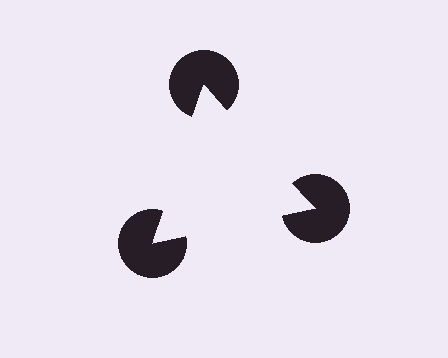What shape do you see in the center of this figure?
An illusory triangle — its edges are inferred from the aligned wedge cuts in the pac-man discs, not physically drawn.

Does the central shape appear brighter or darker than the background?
It typically appears slightly brighter than the background, even though no actual brightness change is drawn.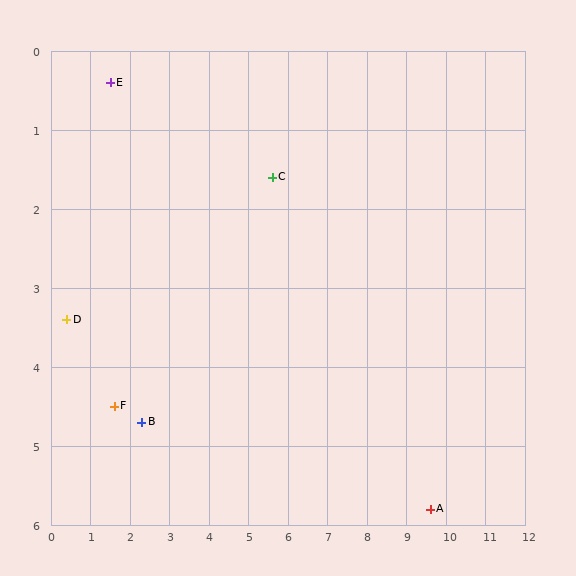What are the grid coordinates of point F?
Point F is at approximately (1.6, 4.5).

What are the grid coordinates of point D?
Point D is at approximately (0.4, 3.4).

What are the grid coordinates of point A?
Point A is at approximately (9.6, 5.8).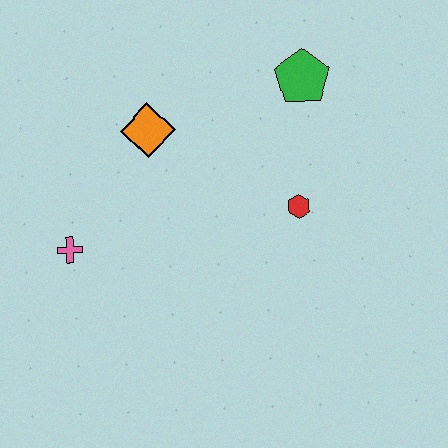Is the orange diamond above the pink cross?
Yes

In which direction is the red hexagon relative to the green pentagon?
The red hexagon is below the green pentagon.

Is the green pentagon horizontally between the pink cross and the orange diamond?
No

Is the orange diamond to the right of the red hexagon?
No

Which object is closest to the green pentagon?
The red hexagon is closest to the green pentagon.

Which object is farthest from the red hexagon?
The pink cross is farthest from the red hexagon.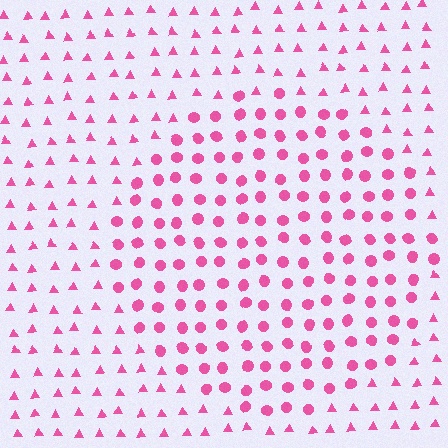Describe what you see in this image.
The image is filled with small pink elements arranged in a uniform grid. A circle-shaped region contains circles, while the surrounding area contains triangles. The boundary is defined purely by the change in element shape.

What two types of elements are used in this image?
The image uses circles inside the circle region and triangles outside it.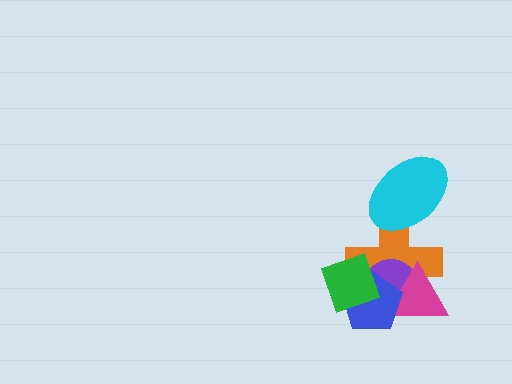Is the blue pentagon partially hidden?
Yes, it is partially covered by another shape.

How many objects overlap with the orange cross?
5 objects overlap with the orange cross.